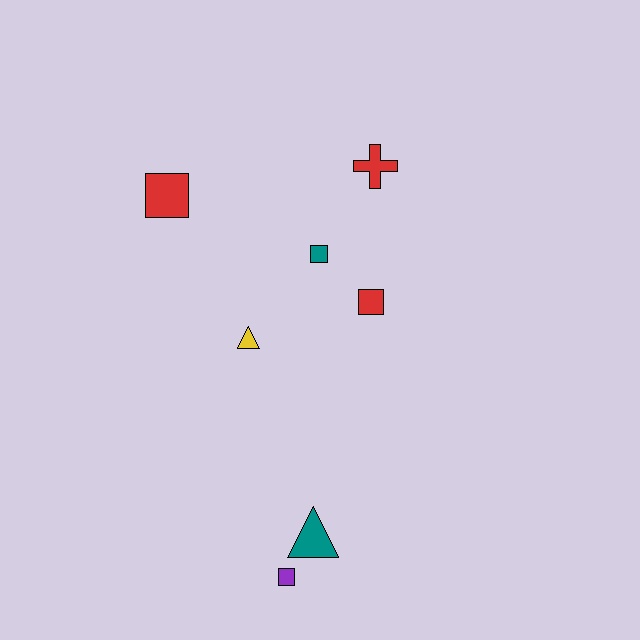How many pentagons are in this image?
There are no pentagons.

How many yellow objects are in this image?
There is 1 yellow object.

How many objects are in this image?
There are 7 objects.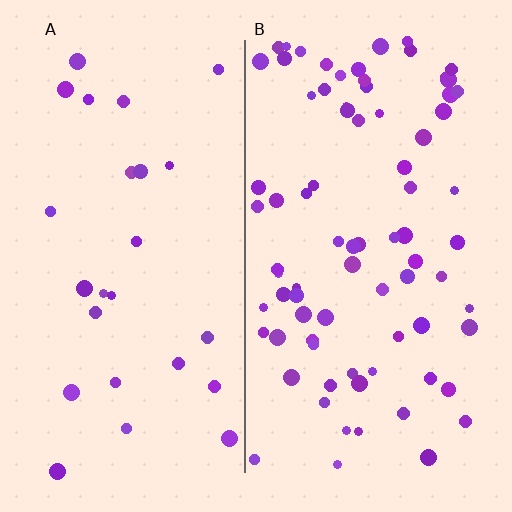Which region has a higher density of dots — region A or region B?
B (the right).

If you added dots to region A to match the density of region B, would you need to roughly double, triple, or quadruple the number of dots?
Approximately triple.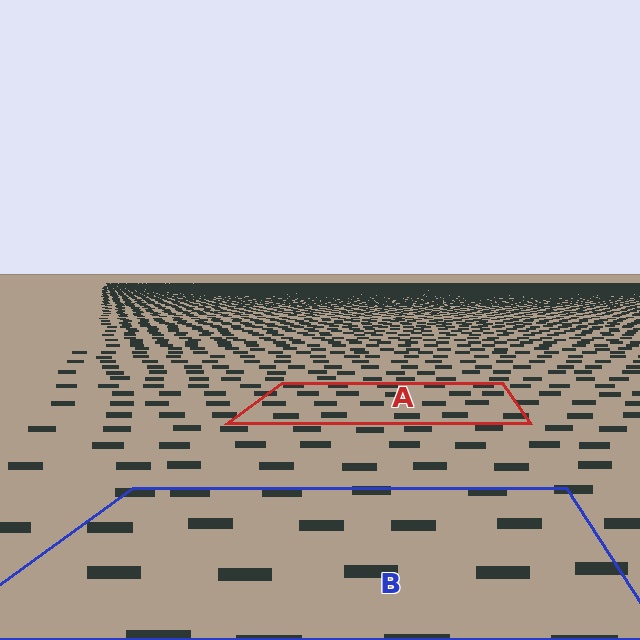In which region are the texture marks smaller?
The texture marks are smaller in region A, because it is farther away.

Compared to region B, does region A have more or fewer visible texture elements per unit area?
Region A has more texture elements per unit area — they are packed more densely because it is farther away.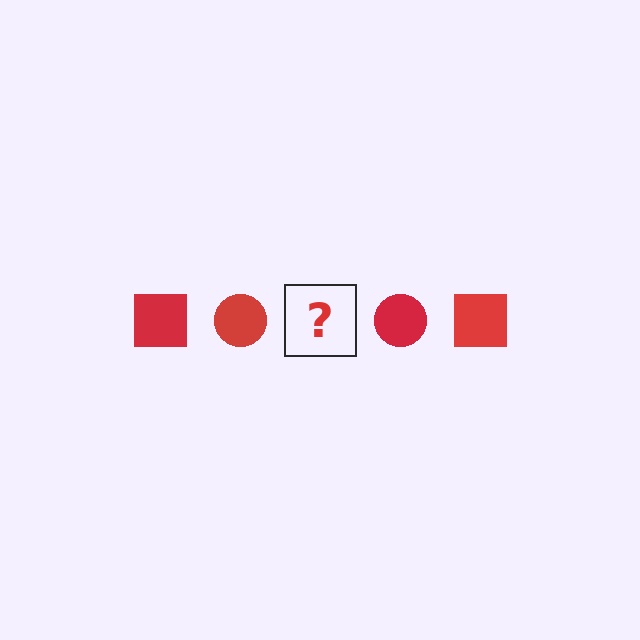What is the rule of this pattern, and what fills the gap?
The rule is that the pattern cycles through square, circle shapes in red. The gap should be filled with a red square.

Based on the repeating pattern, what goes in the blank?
The blank should be a red square.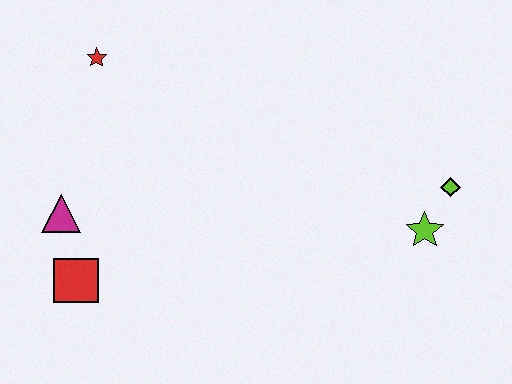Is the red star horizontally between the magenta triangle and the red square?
No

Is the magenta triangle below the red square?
No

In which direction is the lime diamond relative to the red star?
The lime diamond is to the right of the red star.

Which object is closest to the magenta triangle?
The red square is closest to the magenta triangle.